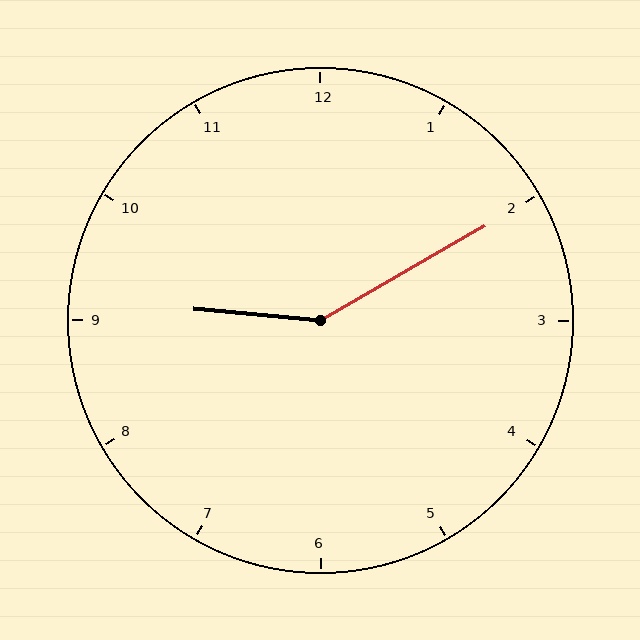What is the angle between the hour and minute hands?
Approximately 145 degrees.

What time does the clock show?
9:10.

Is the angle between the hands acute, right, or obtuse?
It is obtuse.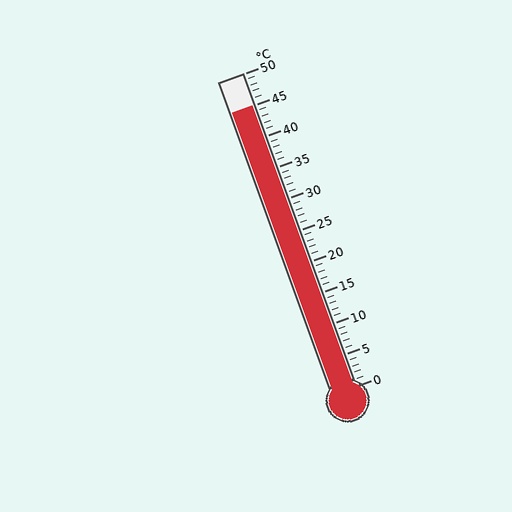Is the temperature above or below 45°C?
The temperature is at 45°C.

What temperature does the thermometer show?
The thermometer shows approximately 45°C.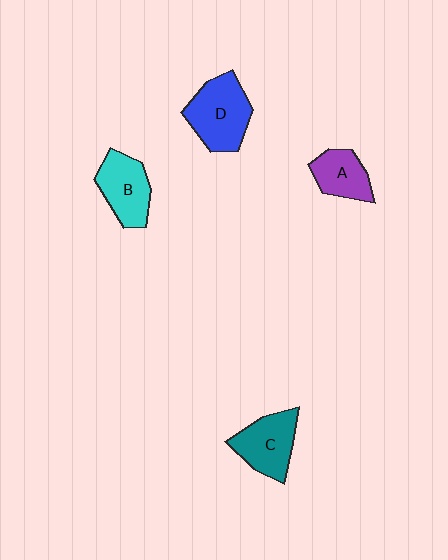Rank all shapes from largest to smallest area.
From largest to smallest: D (blue), C (teal), B (cyan), A (purple).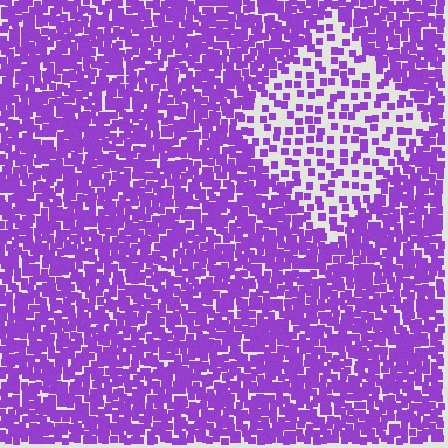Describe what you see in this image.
The image contains small purple elements arranged at two different densities. A diamond-shaped region is visible where the elements are less densely packed than the surrounding area.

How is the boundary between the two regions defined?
The boundary is defined by a change in element density (approximately 2.6x ratio). All elements are the same color, size, and shape.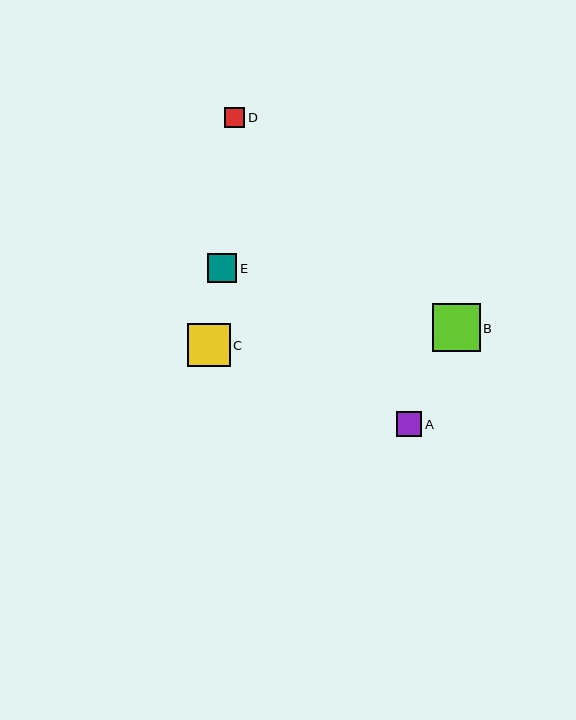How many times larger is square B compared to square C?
Square B is approximately 1.1 times the size of square C.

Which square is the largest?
Square B is the largest with a size of approximately 48 pixels.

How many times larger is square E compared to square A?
Square E is approximately 1.2 times the size of square A.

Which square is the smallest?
Square D is the smallest with a size of approximately 20 pixels.